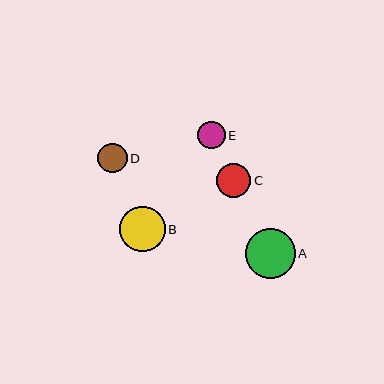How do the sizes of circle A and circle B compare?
Circle A and circle B are approximately the same size.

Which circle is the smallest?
Circle E is the smallest with a size of approximately 27 pixels.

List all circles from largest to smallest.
From largest to smallest: A, B, C, D, E.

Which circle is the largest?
Circle A is the largest with a size of approximately 49 pixels.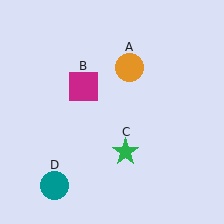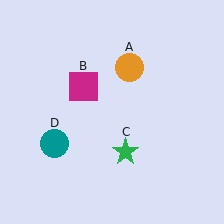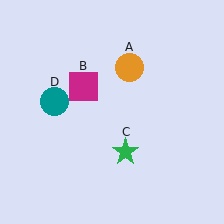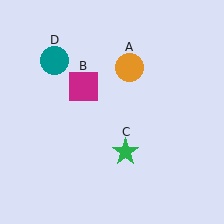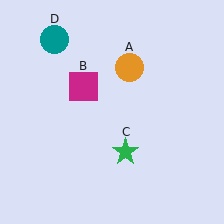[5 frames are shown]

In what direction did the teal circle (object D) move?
The teal circle (object D) moved up.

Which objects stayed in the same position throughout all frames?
Orange circle (object A) and magenta square (object B) and green star (object C) remained stationary.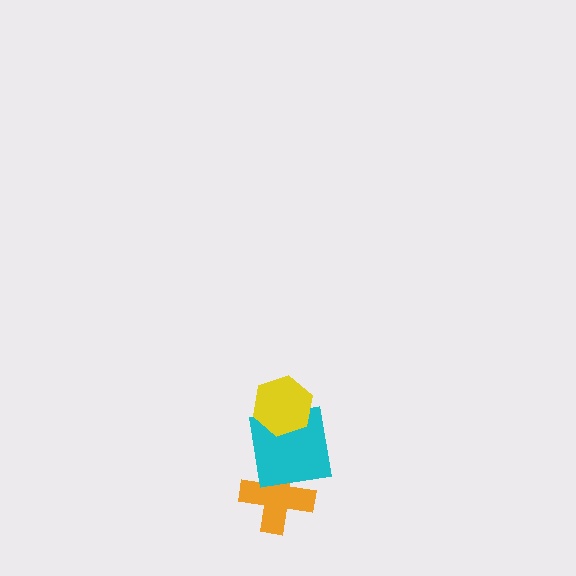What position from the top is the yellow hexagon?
The yellow hexagon is 1st from the top.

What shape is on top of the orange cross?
The cyan square is on top of the orange cross.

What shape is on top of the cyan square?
The yellow hexagon is on top of the cyan square.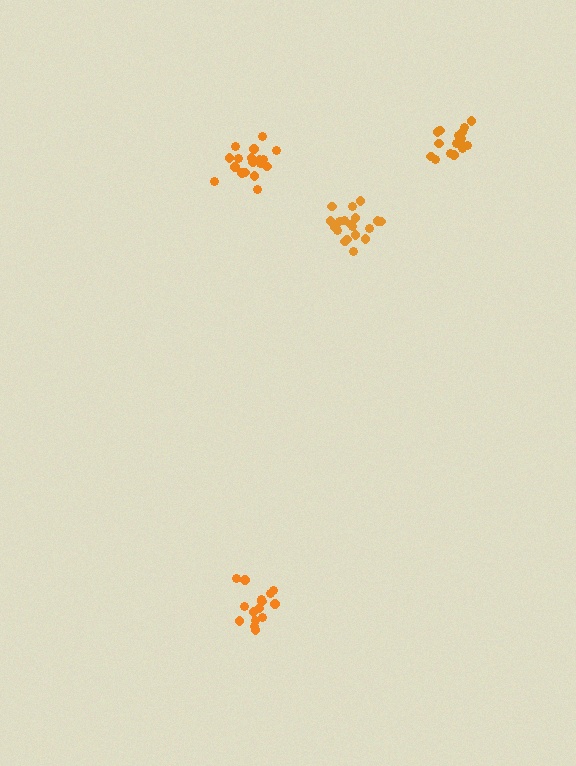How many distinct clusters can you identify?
There are 4 distinct clusters.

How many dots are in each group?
Group 1: 17 dots, Group 2: 15 dots, Group 3: 19 dots, Group 4: 19 dots (70 total).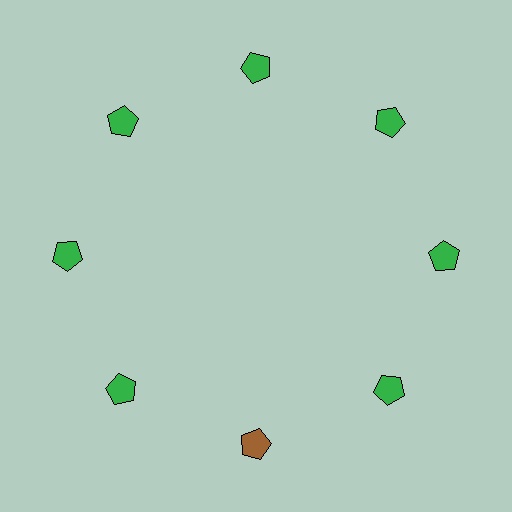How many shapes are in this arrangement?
There are 8 shapes arranged in a ring pattern.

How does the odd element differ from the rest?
It has a different color: brown instead of green.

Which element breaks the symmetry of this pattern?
The brown pentagon at roughly the 6 o'clock position breaks the symmetry. All other shapes are green pentagons.